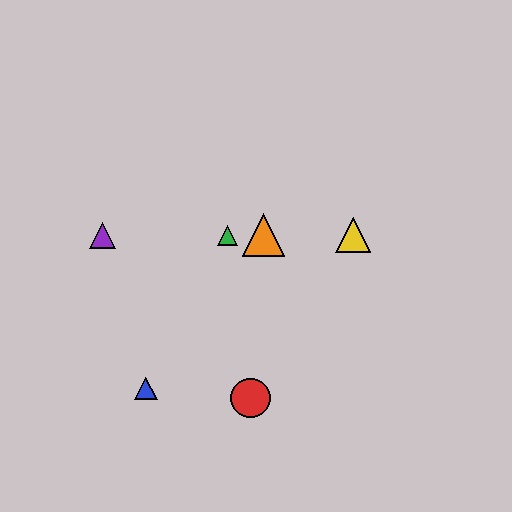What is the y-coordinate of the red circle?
The red circle is at y≈398.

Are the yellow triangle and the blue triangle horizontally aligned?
No, the yellow triangle is at y≈235 and the blue triangle is at y≈388.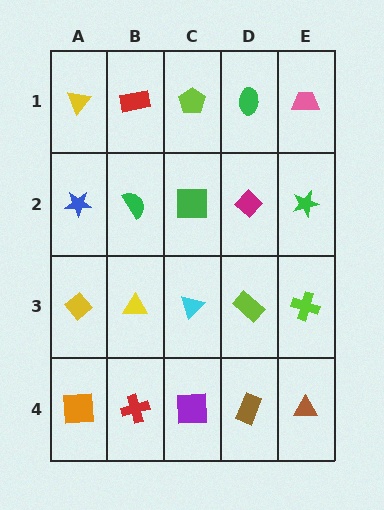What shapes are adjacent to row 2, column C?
A lime pentagon (row 1, column C), a cyan triangle (row 3, column C), a green semicircle (row 2, column B), a magenta diamond (row 2, column D).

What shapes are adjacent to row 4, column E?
A lime cross (row 3, column E), a brown rectangle (row 4, column D).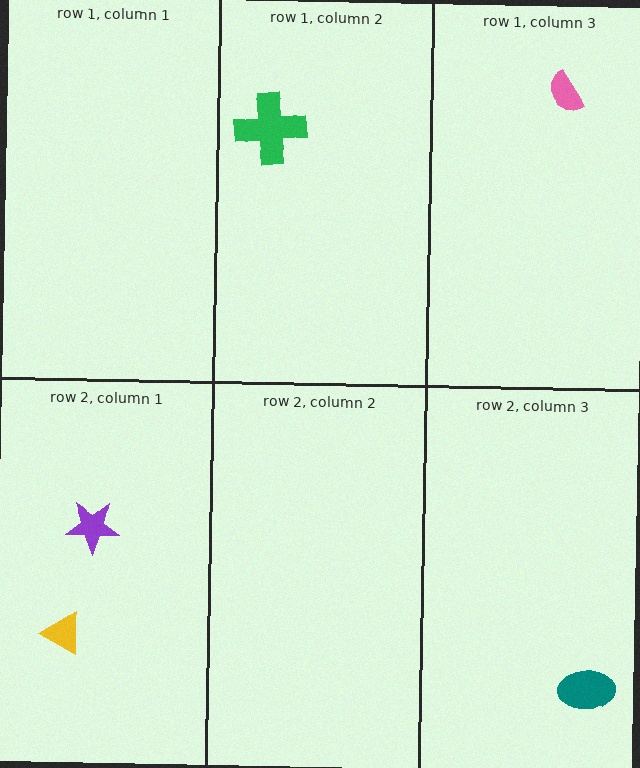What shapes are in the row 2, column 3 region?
The teal ellipse.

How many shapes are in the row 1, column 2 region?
1.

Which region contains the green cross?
The row 1, column 2 region.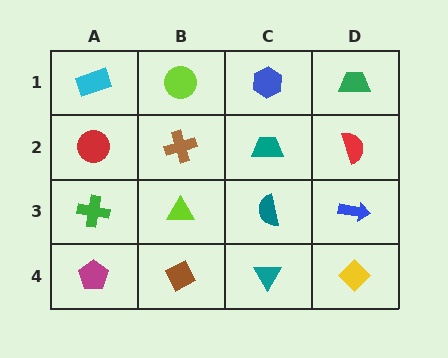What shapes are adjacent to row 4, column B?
A lime triangle (row 3, column B), a magenta pentagon (row 4, column A), a teal triangle (row 4, column C).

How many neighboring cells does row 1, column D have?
2.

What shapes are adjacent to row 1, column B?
A brown cross (row 2, column B), a cyan rectangle (row 1, column A), a blue hexagon (row 1, column C).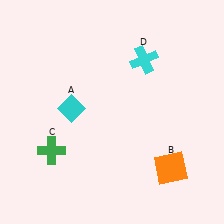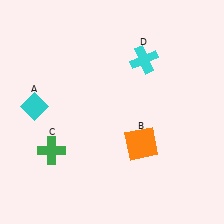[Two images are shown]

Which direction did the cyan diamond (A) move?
The cyan diamond (A) moved left.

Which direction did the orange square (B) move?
The orange square (B) moved left.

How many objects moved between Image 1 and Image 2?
2 objects moved between the two images.